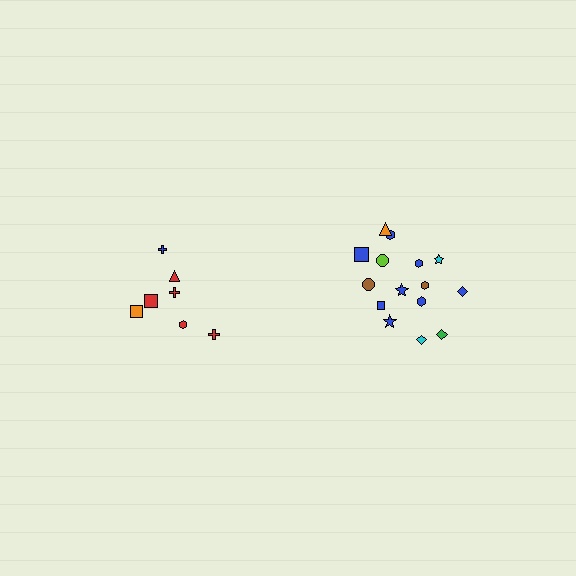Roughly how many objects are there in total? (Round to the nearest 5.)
Roughly 20 objects in total.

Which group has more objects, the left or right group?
The right group.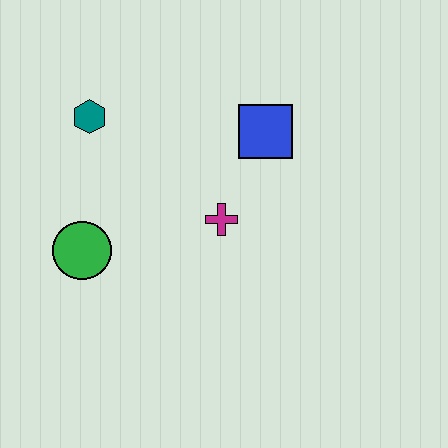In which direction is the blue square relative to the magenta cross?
The blue square is above the magenta cross.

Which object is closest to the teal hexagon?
The green circle is closest to the teal hexagon.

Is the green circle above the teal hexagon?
No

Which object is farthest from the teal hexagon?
The blue square is farthest from the teal hexagon.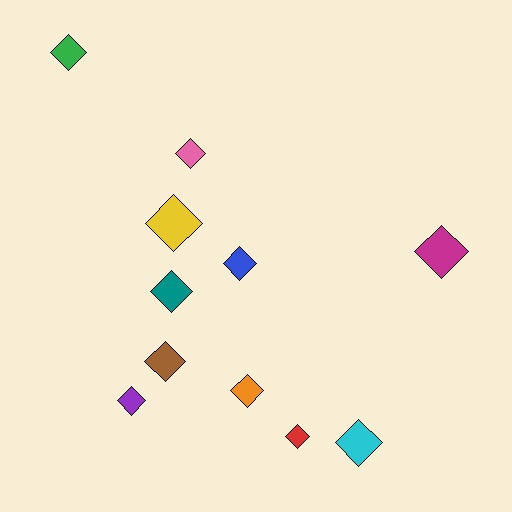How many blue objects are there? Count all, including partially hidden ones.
There is 1 blue object.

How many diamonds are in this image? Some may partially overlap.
There are 11 diamonds.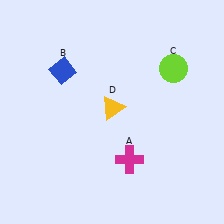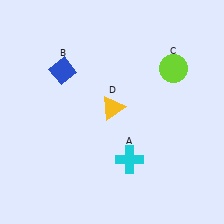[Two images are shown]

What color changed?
The cross (A) changed from magenta in Image 1 to cyan in Image 2.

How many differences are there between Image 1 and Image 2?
There is 1 difference between the two images.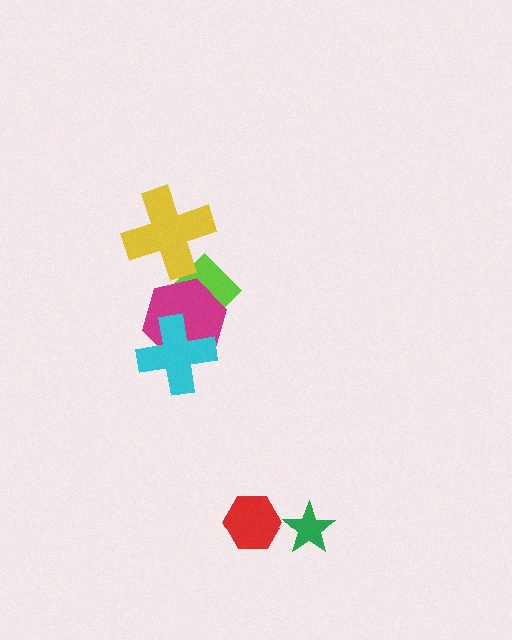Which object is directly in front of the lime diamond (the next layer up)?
The yellow cross is directly in front of the lime diamond.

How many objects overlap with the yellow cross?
1 object overlaps with the yellow cross.